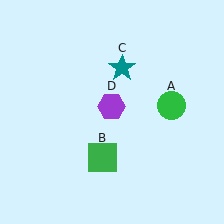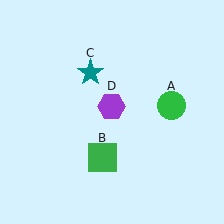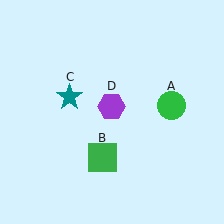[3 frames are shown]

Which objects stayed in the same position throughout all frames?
Green circle (object A) and green square (object B) and purple hexagon (object D) remained stationary.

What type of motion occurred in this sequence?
The teal star (object C) rotated counterclockwise around the center of the scene.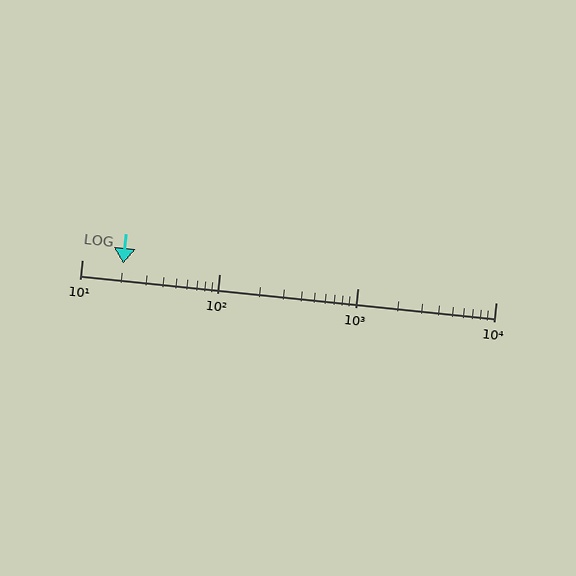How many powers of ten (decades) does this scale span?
The scale spans 3 decades, from 10 to 10000.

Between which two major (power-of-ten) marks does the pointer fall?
The pointer is between 10 and 100.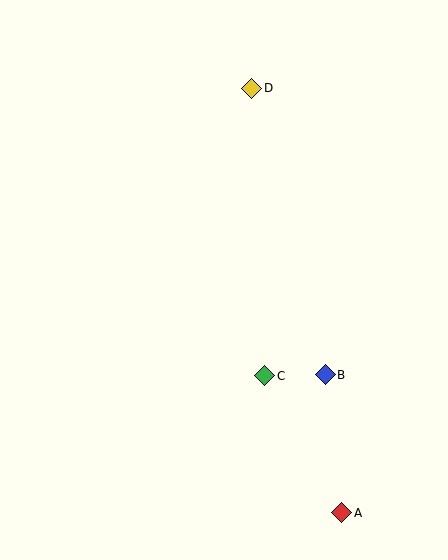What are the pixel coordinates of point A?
Point A is at (342, 513).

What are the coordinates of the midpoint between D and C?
The midpoint between D and C is at (258, 232).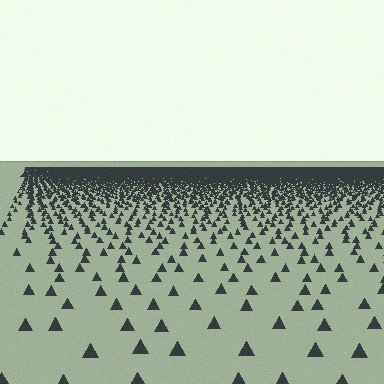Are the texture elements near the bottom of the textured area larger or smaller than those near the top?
Larger. Near the bottom, elements are closer to the viewer and appear at a bigger on-screen size.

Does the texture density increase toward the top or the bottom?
Density increases toward the top.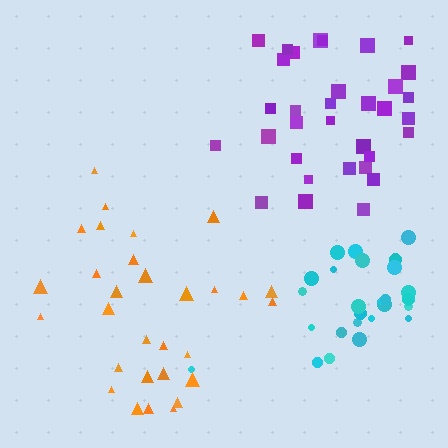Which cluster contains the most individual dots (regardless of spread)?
Purple (33).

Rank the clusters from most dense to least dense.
cyan, purple, orange.